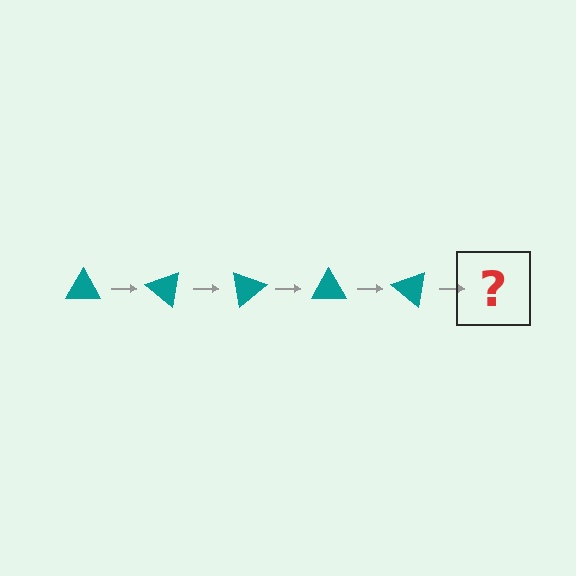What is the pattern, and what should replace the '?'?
The pattern is that the triangle rotates 40 degrees each step. The '?' should be a teal triangle rotated 200 degrees.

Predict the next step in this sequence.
The next step is a teal triangle rotated 200 degrees.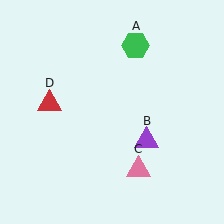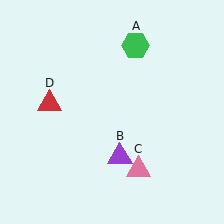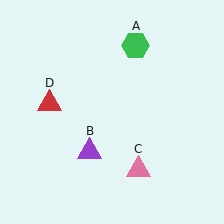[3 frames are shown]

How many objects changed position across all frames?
1 object changed position: purple triangle (object B).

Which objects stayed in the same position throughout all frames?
Green hexagon (object A) and pink triangle (object C) and red triangle (object D) remained stationary.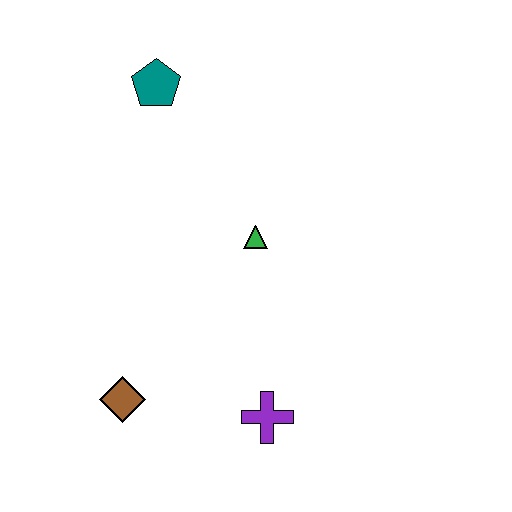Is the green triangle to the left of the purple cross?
Yes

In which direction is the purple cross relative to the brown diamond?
The purple cross is to the right of the brown diamond.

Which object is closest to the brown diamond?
The purple cross is closest to the brown diamond.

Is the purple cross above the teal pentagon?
No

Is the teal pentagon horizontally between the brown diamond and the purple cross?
Yes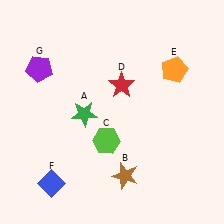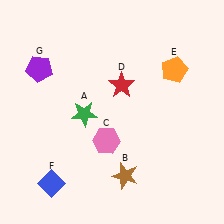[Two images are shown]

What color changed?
The hexagon (C) changed from lime in Image 1 to pink in Image 2.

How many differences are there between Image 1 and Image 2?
There is 1 difference between the two images.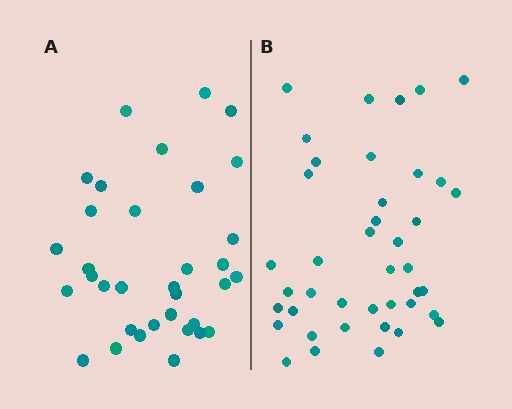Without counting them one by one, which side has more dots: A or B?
Region B (the right region) has more dots.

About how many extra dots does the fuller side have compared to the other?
Region B has roughly 8 or so more dots than region A.